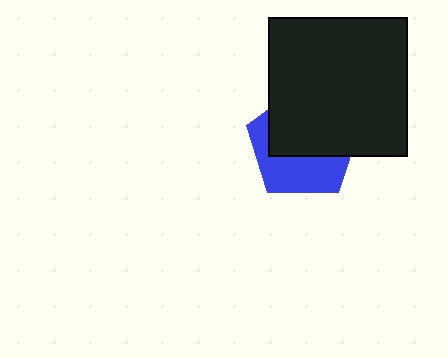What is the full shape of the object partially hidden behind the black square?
The partially hidden object is a blue pentagon.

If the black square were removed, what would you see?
You would see the complete blue pentagon.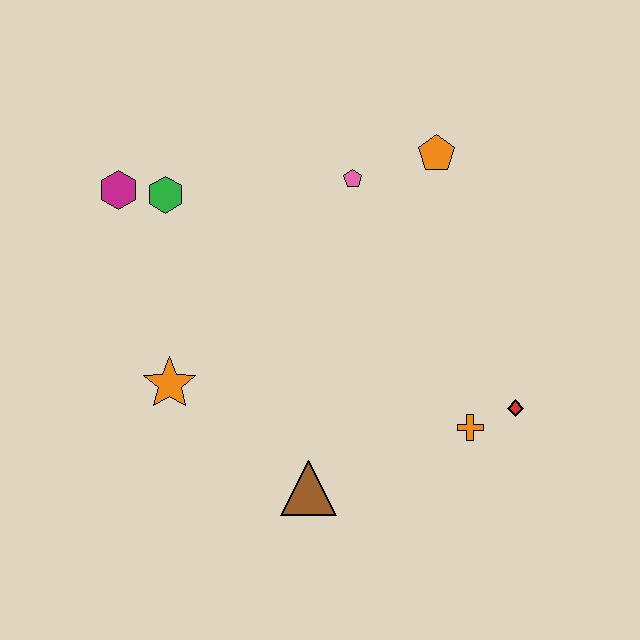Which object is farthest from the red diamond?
The magenta hexagon is farthest from the red diamond.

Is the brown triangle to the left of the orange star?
No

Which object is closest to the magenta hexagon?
The green hexagon is closest to the magenta hexagon.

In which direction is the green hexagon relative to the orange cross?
The green hexagon is to the left of the orange cross.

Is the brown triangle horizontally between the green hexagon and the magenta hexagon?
No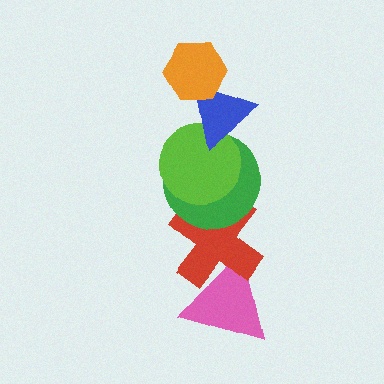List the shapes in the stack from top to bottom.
From top to bottom: the orange hexagon, the blue triangle, the lime circle, the green circle, the red cross, the pink triangle.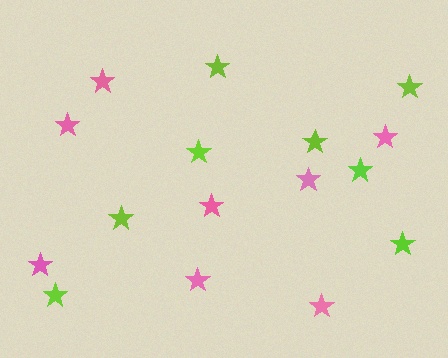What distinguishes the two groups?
There are 2 groups: one group of pink stars (8) and one group of lime stars (8).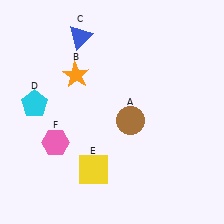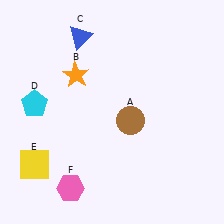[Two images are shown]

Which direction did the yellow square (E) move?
The yellow square (E) moved left.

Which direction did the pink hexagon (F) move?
The pink hexagon (F) moved down.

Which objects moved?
The objects that moved are: the yellow square (E), the pink hexagon (F).